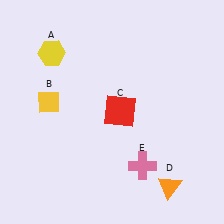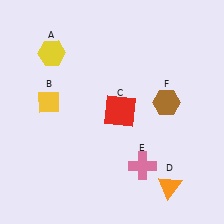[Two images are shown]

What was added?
A brown hexagon (F) was added in Image 2.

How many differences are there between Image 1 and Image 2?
There is 1 difference between the two images.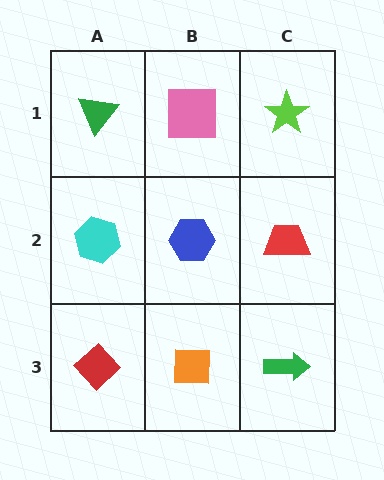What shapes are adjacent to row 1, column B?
A blue hexagon (row 2, column B), a green triangle (row 1, column A), a lime star (row 1, column C).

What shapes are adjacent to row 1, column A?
A cyan hexagon (row 2, column A), a pink square (row 1, column B).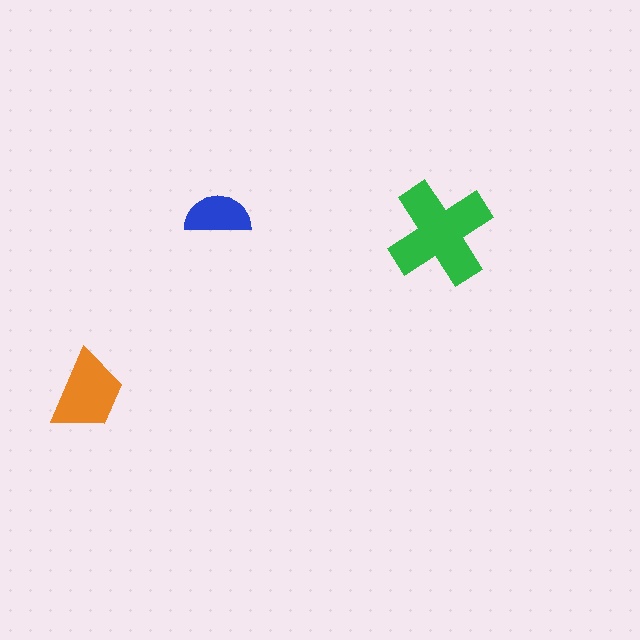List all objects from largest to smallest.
The green cross, the orange trapezoid, the blue semicircle.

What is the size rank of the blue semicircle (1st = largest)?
3rd.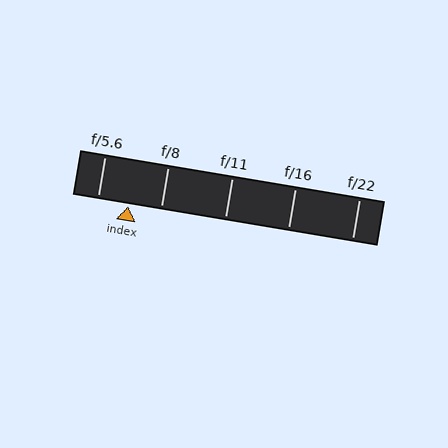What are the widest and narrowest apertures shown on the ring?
The widest aperture shown is f/5.6 and the narrowest is f/22.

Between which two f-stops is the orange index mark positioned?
The index mark is between f/5.6 and f/8.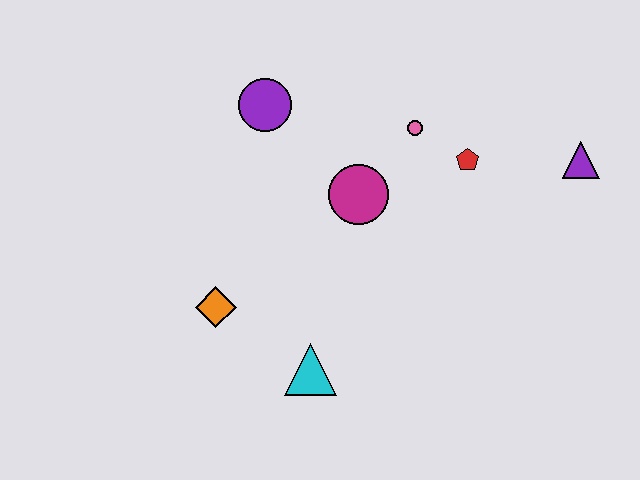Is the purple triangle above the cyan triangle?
Yes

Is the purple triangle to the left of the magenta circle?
No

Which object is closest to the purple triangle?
The red pentagon is closest to the purple triangle.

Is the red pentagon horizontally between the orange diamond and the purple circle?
No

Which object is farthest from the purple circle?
The purple triangle is farthest from the purple circle.